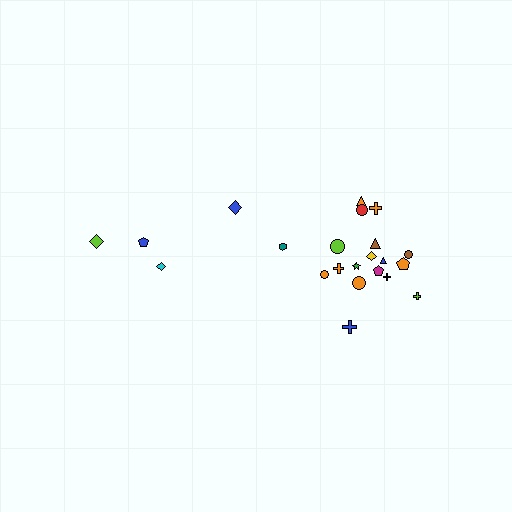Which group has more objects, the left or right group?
The right group.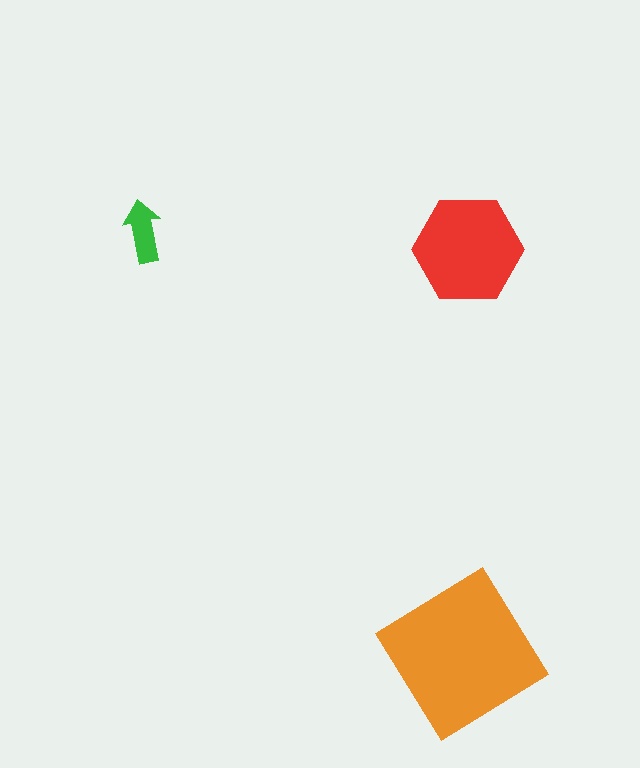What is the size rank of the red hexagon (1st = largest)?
2nd.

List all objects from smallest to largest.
The green arrow, the red hexagon, the orange diamond.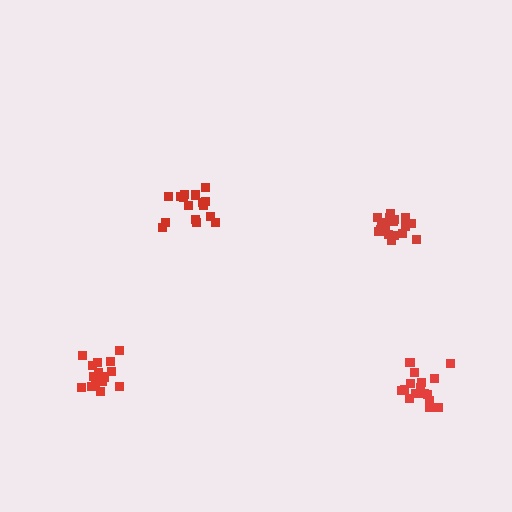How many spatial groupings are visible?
There are 4 spatial groupings.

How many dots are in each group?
Group 1: 18 dots, Group 2: 17 dots, Group 3: 17 dots, Group 4: 17 dots (69 total).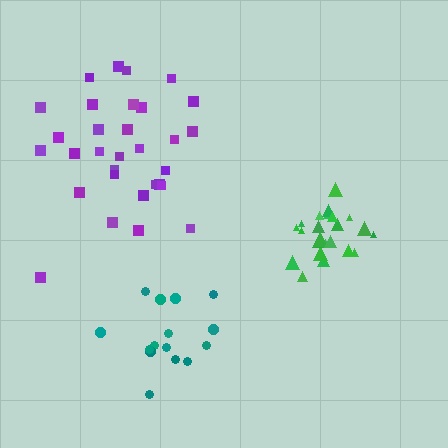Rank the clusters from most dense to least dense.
green, purple, teal.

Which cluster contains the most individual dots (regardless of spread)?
Purple (31).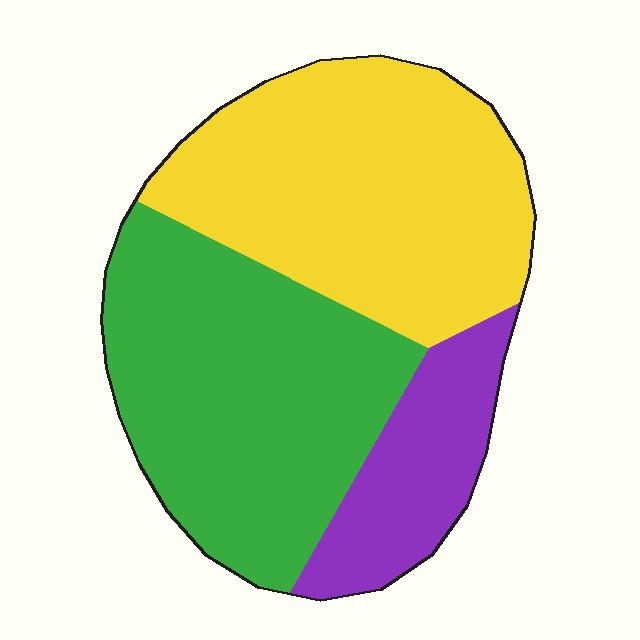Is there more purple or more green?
Green.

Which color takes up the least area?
Purple, at roughly 15%.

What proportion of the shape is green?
Green covers 42% of the shape.